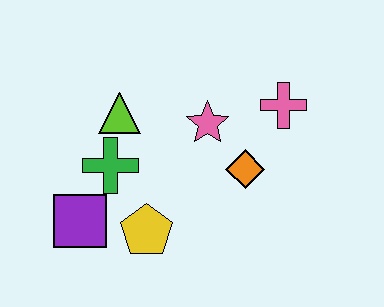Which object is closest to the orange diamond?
The pink star is closest to the orange diamond.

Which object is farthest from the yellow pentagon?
The pink cross is farthest from the yellow pentagon.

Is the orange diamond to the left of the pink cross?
Yes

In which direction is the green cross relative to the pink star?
The green cross is to the left of the pink star.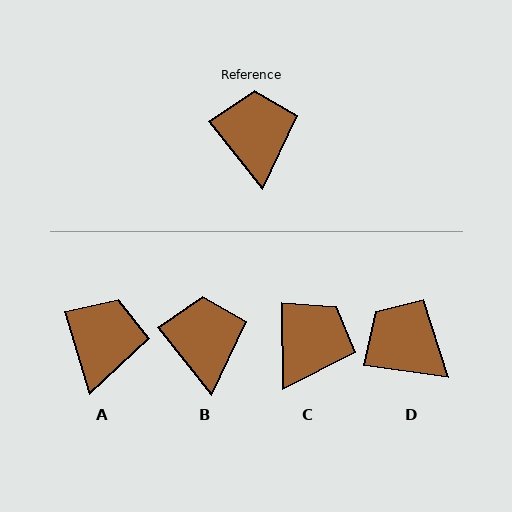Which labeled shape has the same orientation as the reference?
B.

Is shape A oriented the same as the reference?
No, it is off by about 22 degrees.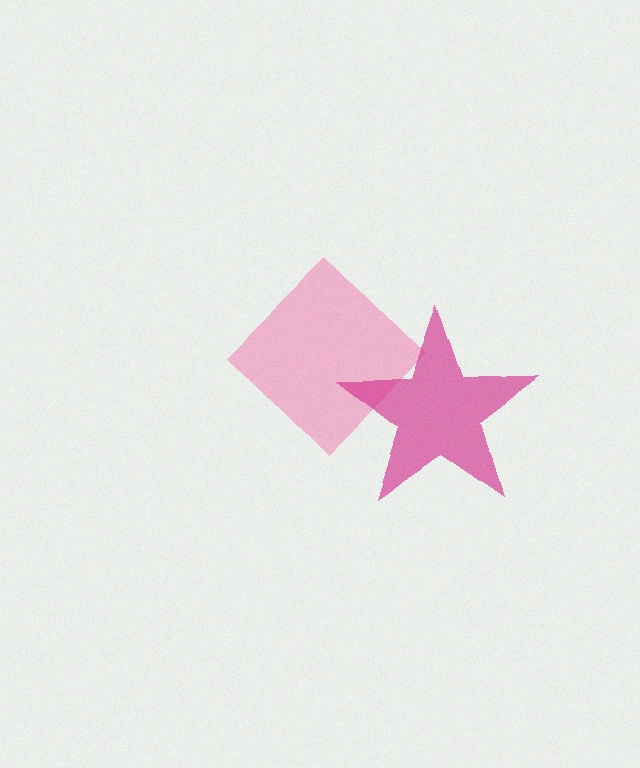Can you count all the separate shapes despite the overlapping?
Yes, there are 2 separate shapes.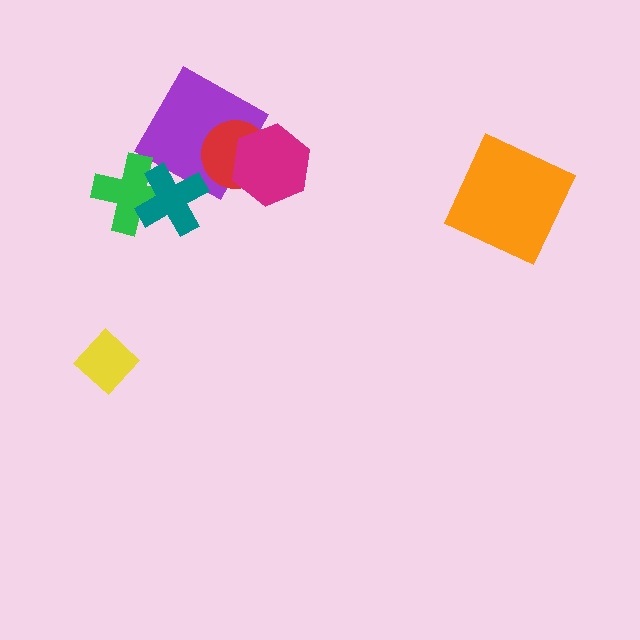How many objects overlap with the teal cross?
2 objects overlap with the teal cross.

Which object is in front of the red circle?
The magenta hexagon is in front of the red circle.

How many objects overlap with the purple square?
3 objects overlap with the purple square.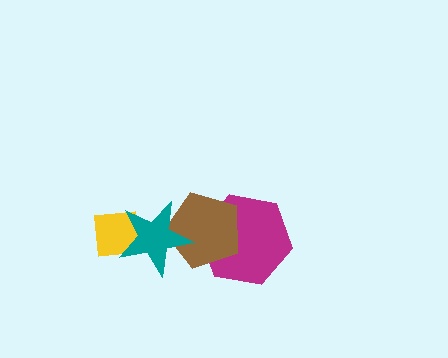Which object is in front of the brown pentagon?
The teal star is in front of the brown pentagon.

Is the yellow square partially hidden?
Yes, it is partially covered by another shape.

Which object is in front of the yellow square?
The teal star is in front of the yellow square.